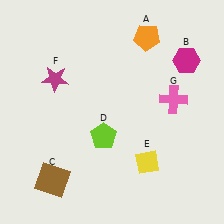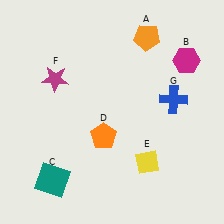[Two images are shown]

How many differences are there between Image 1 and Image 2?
There are 3 differences between the two images.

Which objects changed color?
C changed from brown to teal. D changed from lime to orange. G changed from pink to blue.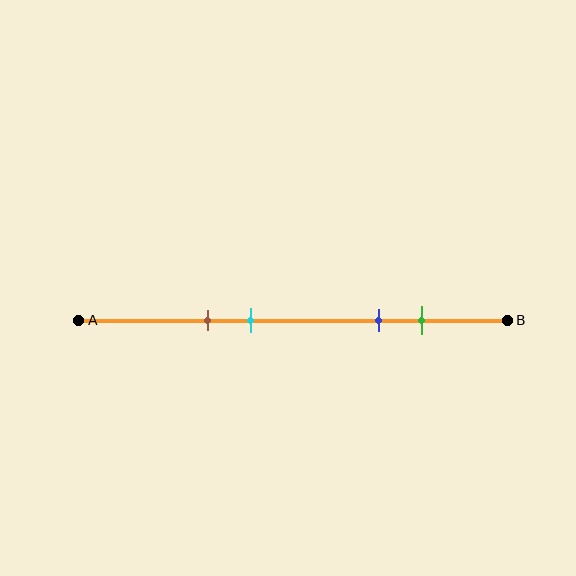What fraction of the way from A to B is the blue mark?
The blue mark is approximately 70% (0.7) of the way from A to B.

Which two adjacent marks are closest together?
The brown and cyan marks are the closest adjacent pair.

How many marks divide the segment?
There are 4 marks dividing the segment.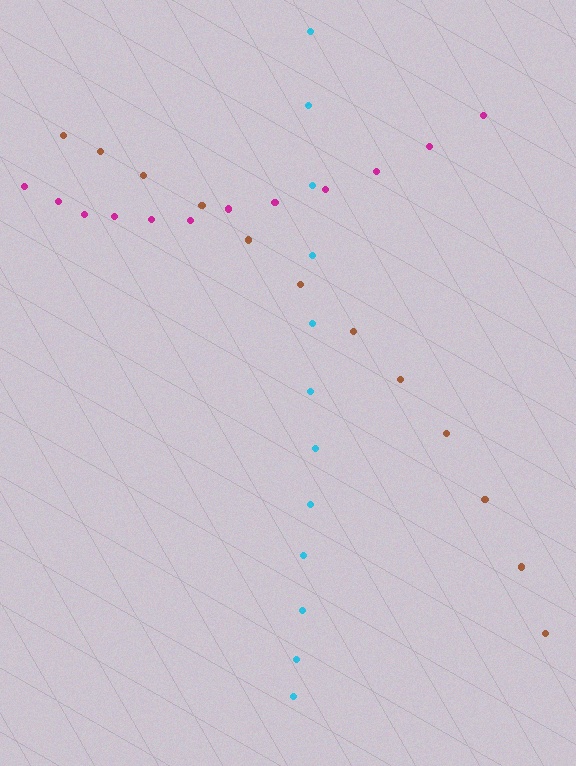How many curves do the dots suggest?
There are 3 distinct paths.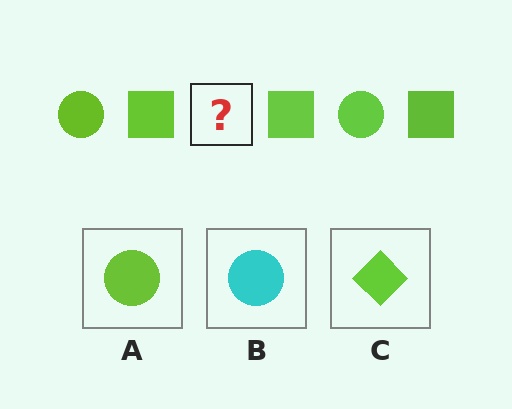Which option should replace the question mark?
Option A.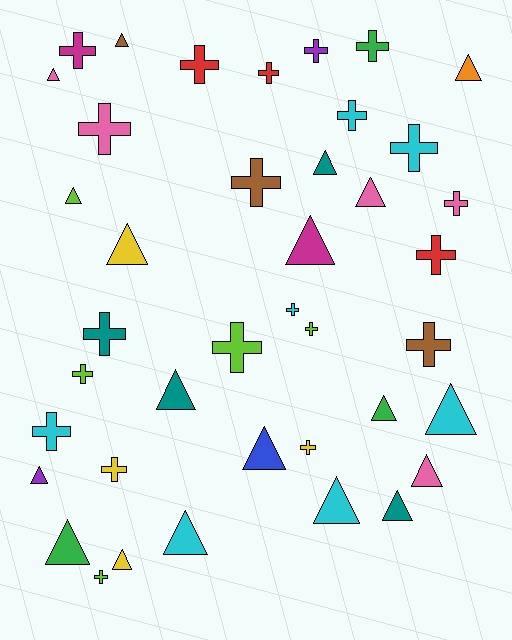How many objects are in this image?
There are 40 objects.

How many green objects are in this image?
There are 3 green objects.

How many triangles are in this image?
There are 19 triangles.